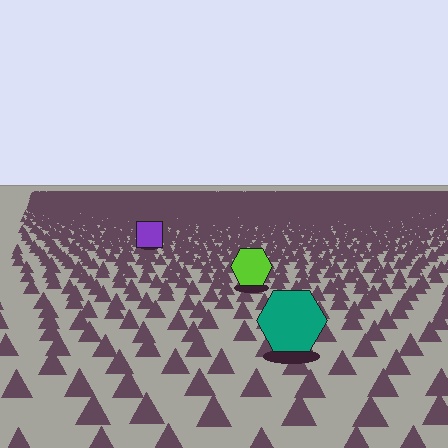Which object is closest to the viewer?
The teal hexagon is closest. The texture marks near it are larger and more spread out.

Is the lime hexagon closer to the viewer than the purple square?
Yes. The lime hexagon is closer — you can tell from the texture gradient: the ground texture is coarser near it.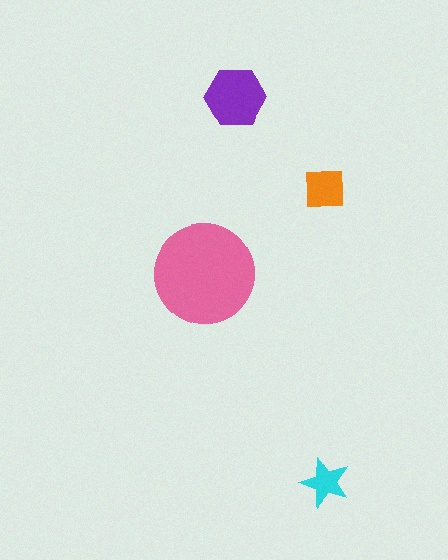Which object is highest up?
The purple hexagon is topmost.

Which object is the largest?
The pink circle.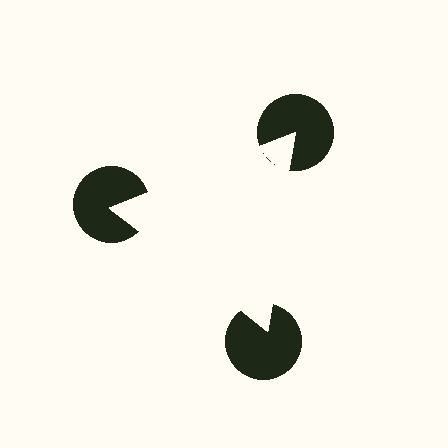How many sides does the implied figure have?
3 sides.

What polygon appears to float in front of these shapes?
An illusory triangle — its edges are inferred from the aligned wedge cuts in the pac-man discs, not physically drawn.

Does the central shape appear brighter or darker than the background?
It typically appears slightly brighter than the background, even though no actual brightness change is drawn.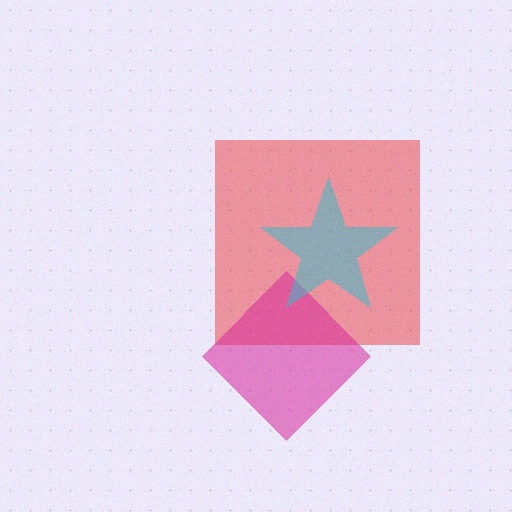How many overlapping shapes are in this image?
There are 3 overlapping shapes in the image.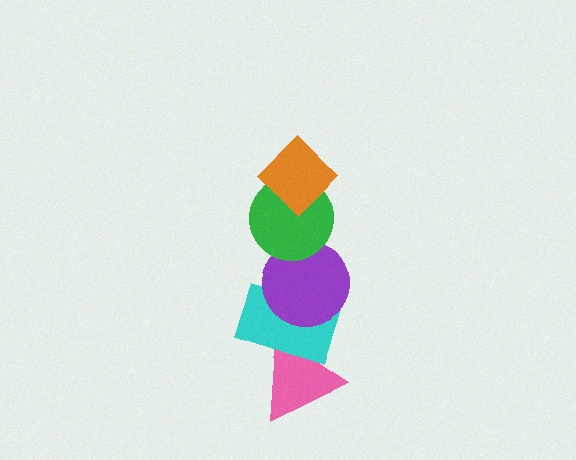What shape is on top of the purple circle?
The green circle is on top of the purple circle.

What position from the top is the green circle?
The green circle is 2nd from the top.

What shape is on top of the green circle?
The orange diamond is on top of the green circle.